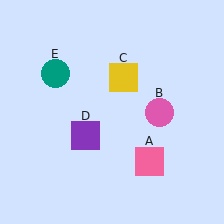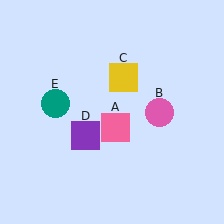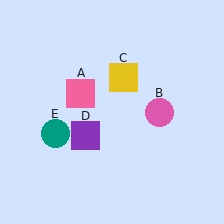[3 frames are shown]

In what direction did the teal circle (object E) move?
The teal circle (object E) moved down.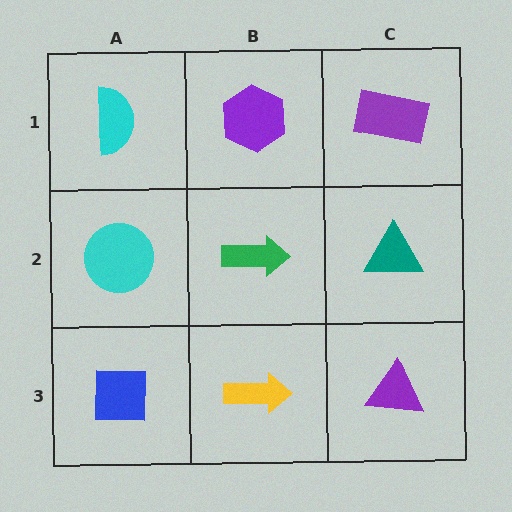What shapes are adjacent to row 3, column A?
A cyan circle (row 2, column A), a yellow arrow (row 3, column B).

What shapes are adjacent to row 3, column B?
A green arrow (row 2, column B), a blue square (row 3, column A), a purple triangle (row 3, column C).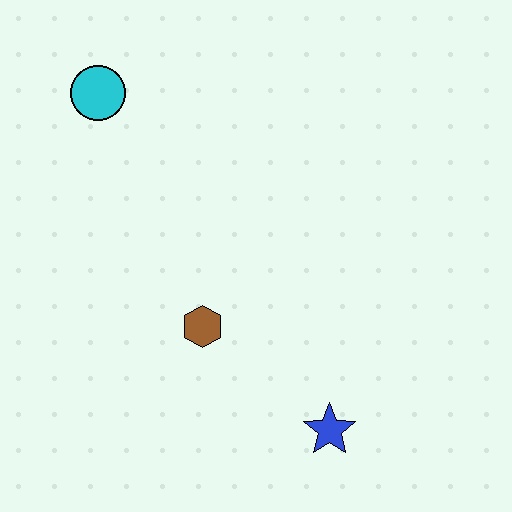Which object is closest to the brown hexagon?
The blue star is closest to the brown hexagon.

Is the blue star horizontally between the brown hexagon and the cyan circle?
No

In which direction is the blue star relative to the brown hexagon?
The blue star is to the right of the brown hexagon.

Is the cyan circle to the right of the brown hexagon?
No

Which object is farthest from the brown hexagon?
The cyan circle is farthest from the brown hexagon.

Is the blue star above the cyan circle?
No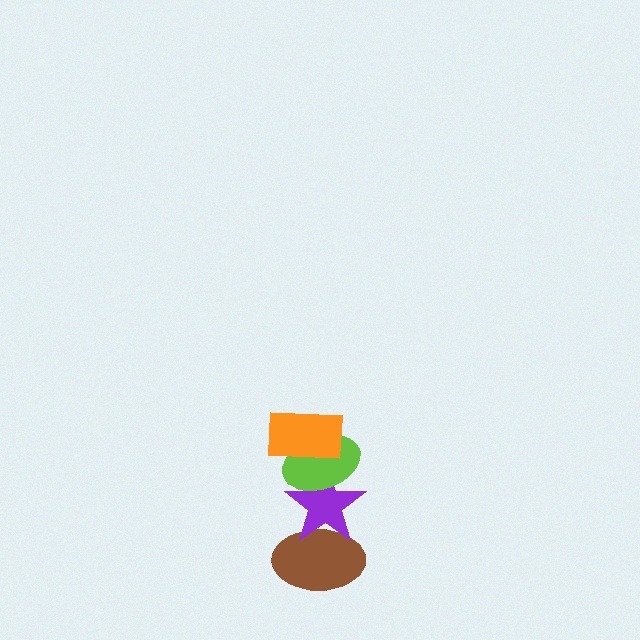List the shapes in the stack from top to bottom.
From top to bottom: the orange rectangle, the lime ellipse, the purple star, the brown ellipse.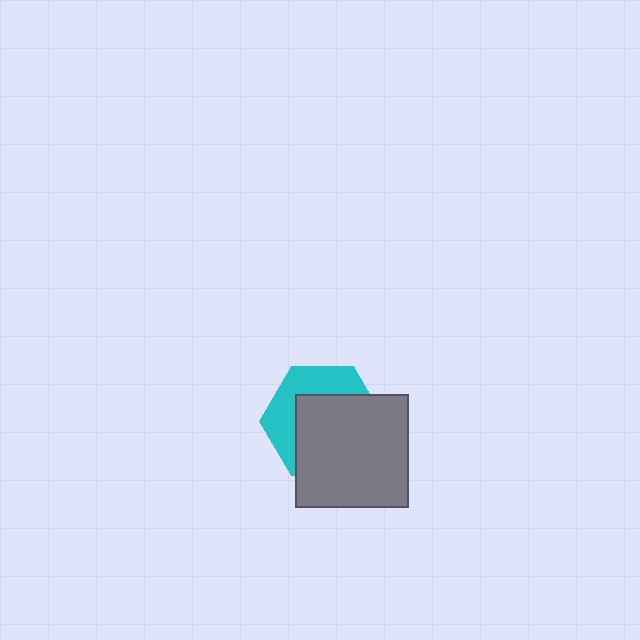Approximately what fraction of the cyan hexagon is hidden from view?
Roughly 61% of the cyan hexagon is hidden behind the gray square.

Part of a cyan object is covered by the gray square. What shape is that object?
It is a hexagon.